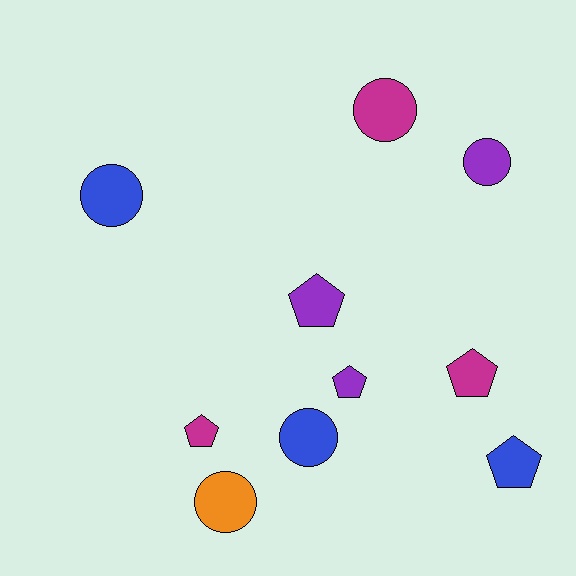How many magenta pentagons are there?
There are 2 magenta pentagons.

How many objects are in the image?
There are 10 objects.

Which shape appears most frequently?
Circle, with 5 objects.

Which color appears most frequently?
Purple, with 3 objects.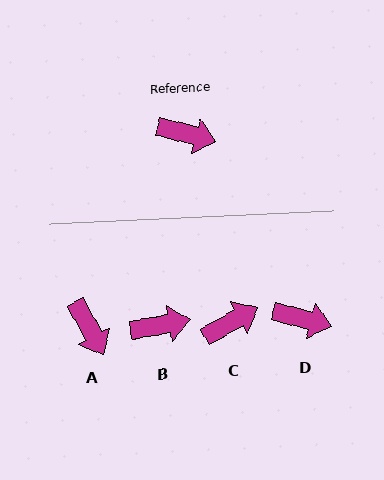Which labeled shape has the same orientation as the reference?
D.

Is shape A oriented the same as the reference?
No, it is off by about 48 degrees.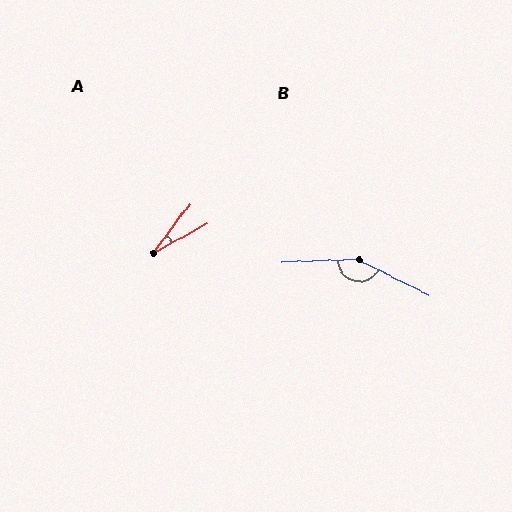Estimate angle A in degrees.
Approximately 25 degrees.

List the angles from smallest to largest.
A (25°), B (151°).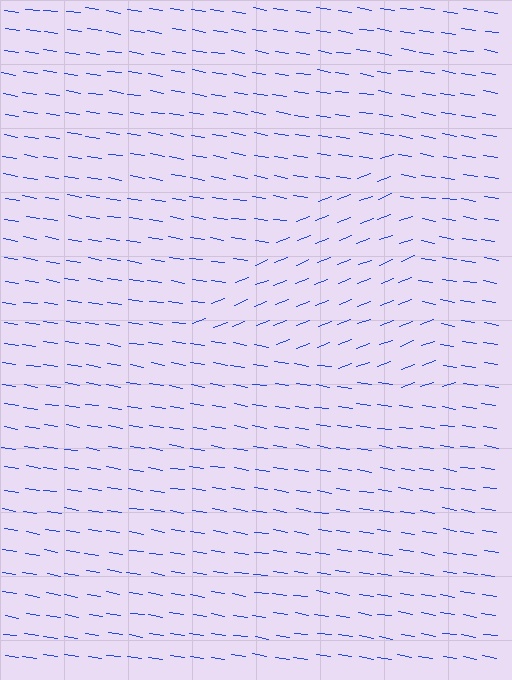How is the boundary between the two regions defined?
The boundary is defined purely by a change in line orientation (approximately 30 degrees difference). All lines are the same color and thickness.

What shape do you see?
I see a triangle.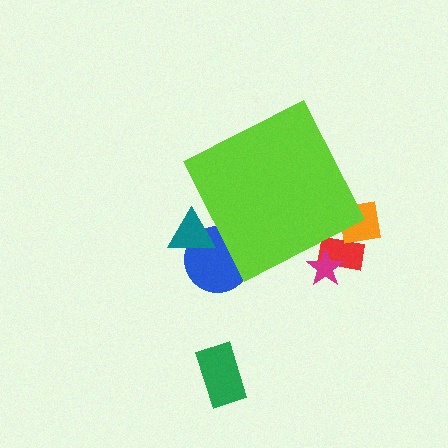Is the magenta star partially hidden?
Yes, the magenta star is partially hidden behind the lime diamond.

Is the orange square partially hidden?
Yes, the orange square is partially hidden behind the lime diamond.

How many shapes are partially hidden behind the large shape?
5 shapes are partially hidden.